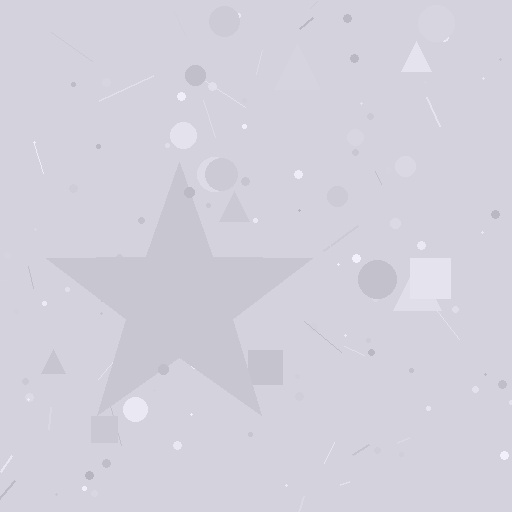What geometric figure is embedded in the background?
A star is embedded in the background.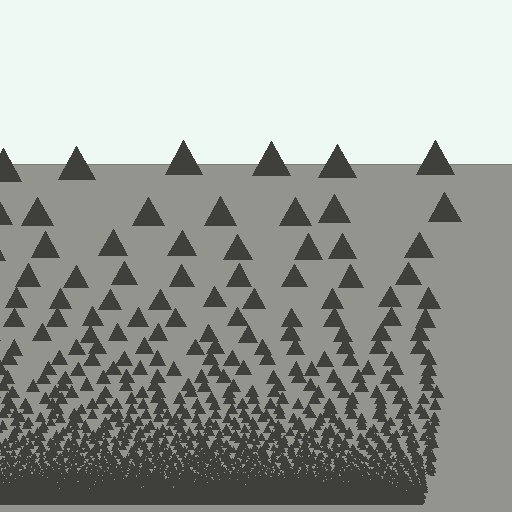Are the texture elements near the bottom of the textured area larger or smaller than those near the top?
Smaller. The gradient is inverted — elements near the bottom are smaller and denser.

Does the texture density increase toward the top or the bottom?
Density increases toward the bottom.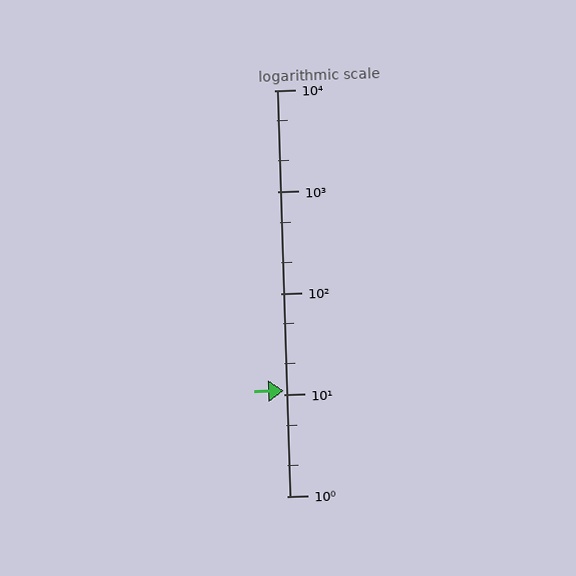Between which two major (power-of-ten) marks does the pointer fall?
The pointer is between 10 and 100.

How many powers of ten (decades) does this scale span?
The scale spans 4 decades, from 1 to 10000.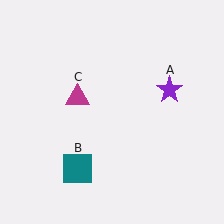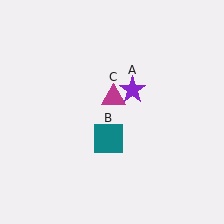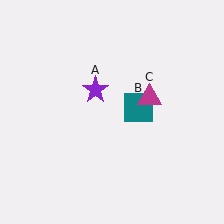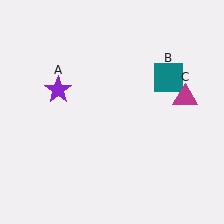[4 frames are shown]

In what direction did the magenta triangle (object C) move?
The magenta triangle (object C) moved right.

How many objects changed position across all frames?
3 objects changed position: purple star (object A), teal square (object B), magenta triangle (object C).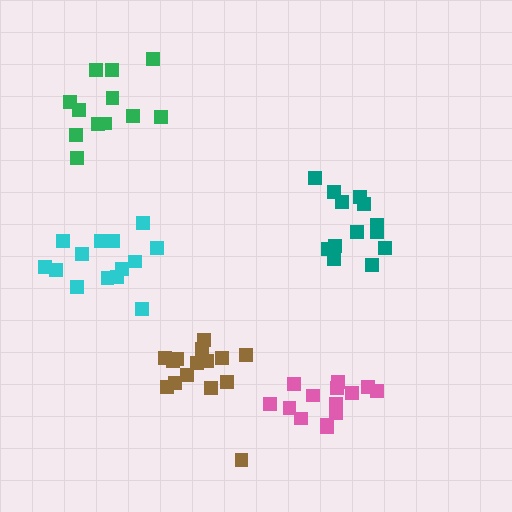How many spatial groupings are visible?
There are 5 spatial groupings.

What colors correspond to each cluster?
The clusters are colored: teal, pink, brown, cyan, green.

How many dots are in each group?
Group 1: 13 dots, Group 2: 14 dots, Group 3: 15 dots, Group 4: 14 dots, Group 5: 12 dots (68 total).